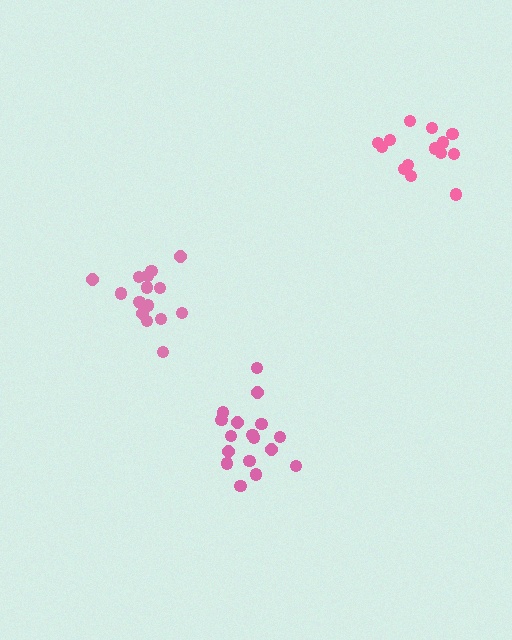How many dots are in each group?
Group 1: 17 dots, Group 2: 14 dots, Group 3: 16 dots (47 total).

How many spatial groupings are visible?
There are 3 spatial groupings.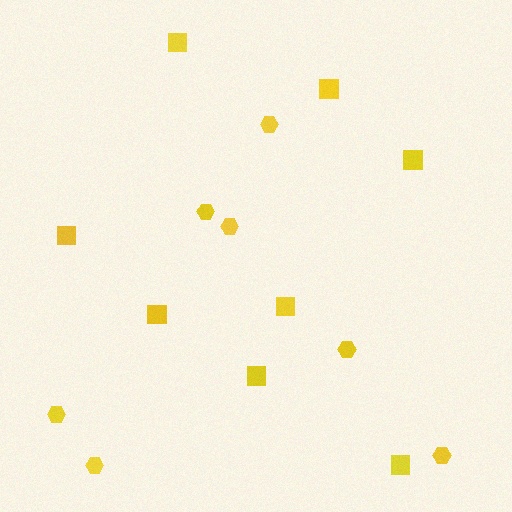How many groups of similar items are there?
There are 2 groups: one group of hexagons (7) and one group of squares (8).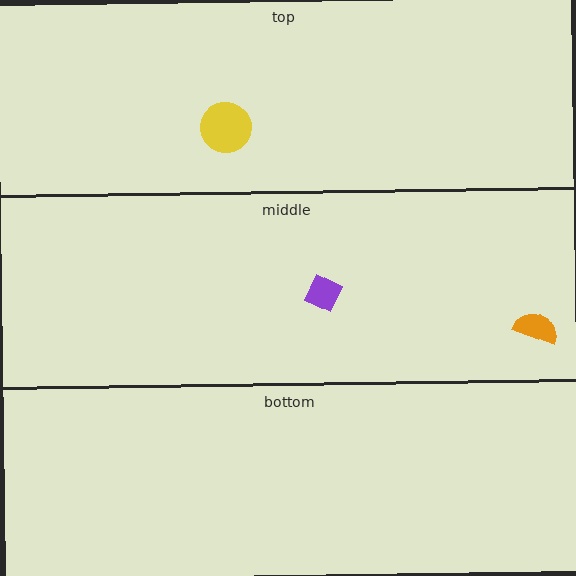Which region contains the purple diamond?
The middle region.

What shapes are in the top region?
The yellow circle.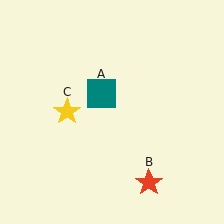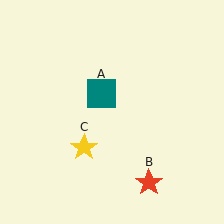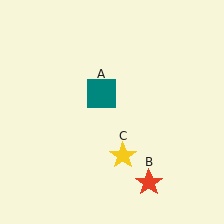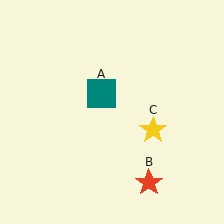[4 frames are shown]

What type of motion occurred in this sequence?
The yellow star (object C) rotated counterclockwise around the center of the scene.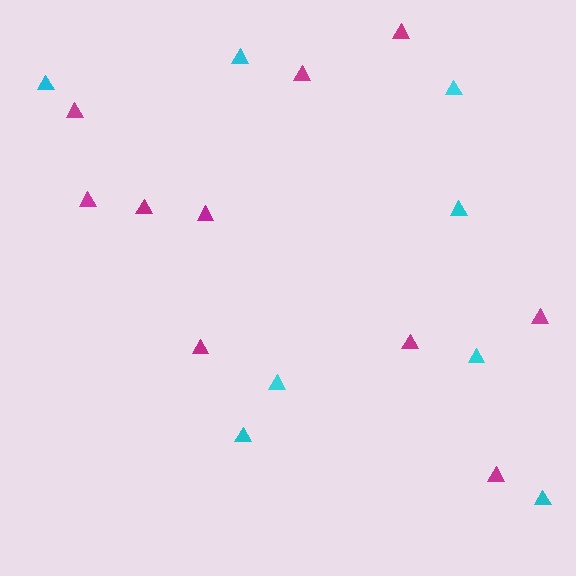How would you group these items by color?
There are 2 groups: one group of magenta triangles (10) and one group of cyan triangles (8).